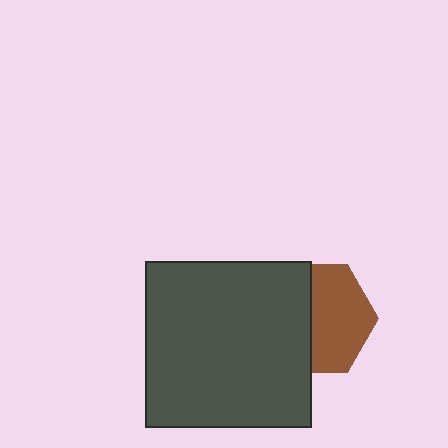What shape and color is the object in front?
The object in front is a dark gray square.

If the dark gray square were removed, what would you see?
You would see the complete brown hexagon.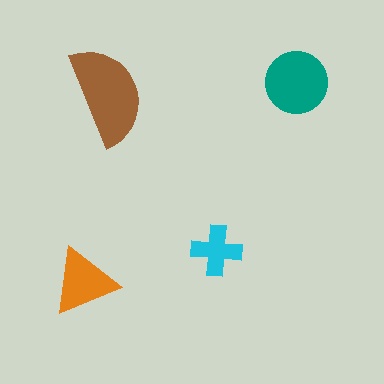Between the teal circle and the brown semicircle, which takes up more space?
The brown semicircle.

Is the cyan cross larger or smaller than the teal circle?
Smaller.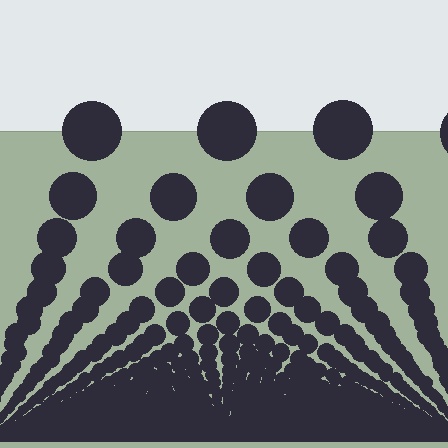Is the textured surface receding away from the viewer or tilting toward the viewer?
The surface appears to tilt toward the viewer. Texture elements get larger and sparser toward the top.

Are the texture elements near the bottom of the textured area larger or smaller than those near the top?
Smaller. The gradient is inverted — elements near the bottom are smaller and denser.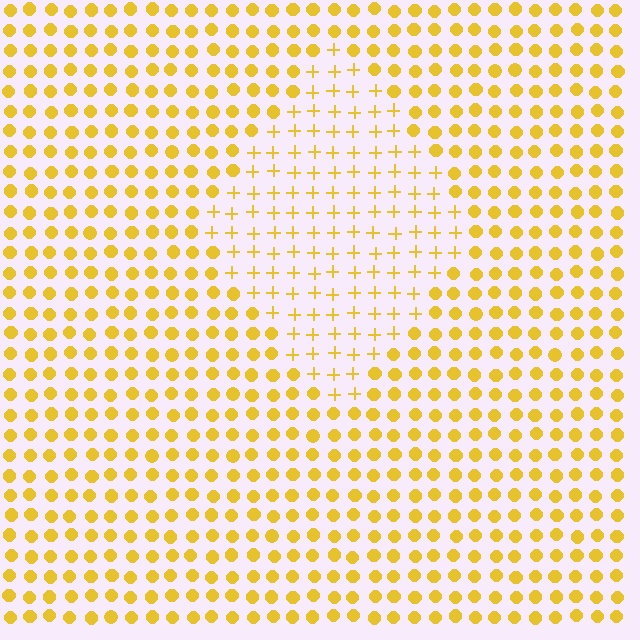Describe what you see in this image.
The image is filled with small yellow elements arranged in a uniform grid. A diamond-shaped region contains plus signs, while the surrounding area contains circles. The boundary is defined purely by the change in element shape.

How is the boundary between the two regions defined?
The boundary is defined by a change in element shape: plus signs inside vs. circles outside. All elements share the same color and spacing.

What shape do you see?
I see a diamond.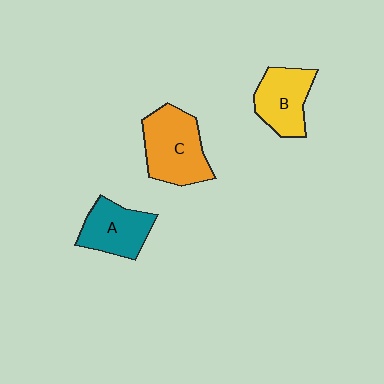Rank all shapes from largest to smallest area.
From largest to smallest: C (orange), B (yellow), A (teal).